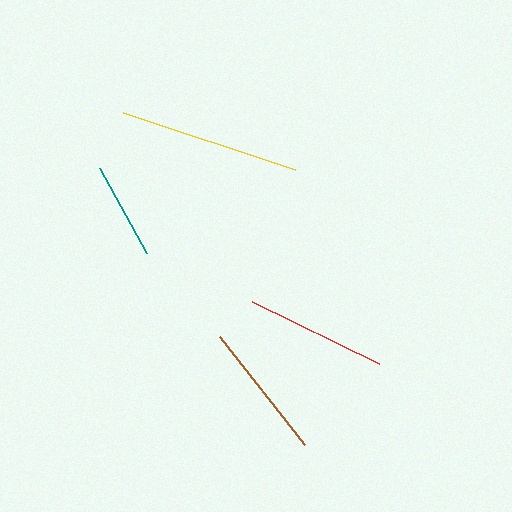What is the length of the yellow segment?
The yellow segment is approximately 181 pixels long.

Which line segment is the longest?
The yellow line is the longest at approximately 181 pixels.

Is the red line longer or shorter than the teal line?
The red line is longer than the teal line.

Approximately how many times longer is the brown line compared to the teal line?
The brown line is approximately 1.4 times the length of the teal line.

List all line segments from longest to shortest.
From longest to shortest: yellow, red, brown, teal.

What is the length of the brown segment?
The brown segment is approximately 137 pixels long.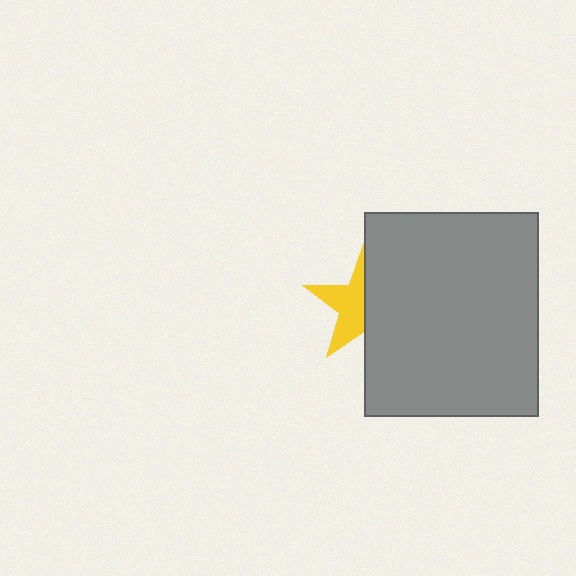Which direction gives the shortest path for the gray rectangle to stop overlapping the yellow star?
Moving right gives the shortest separation.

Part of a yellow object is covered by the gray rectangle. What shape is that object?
It is a star.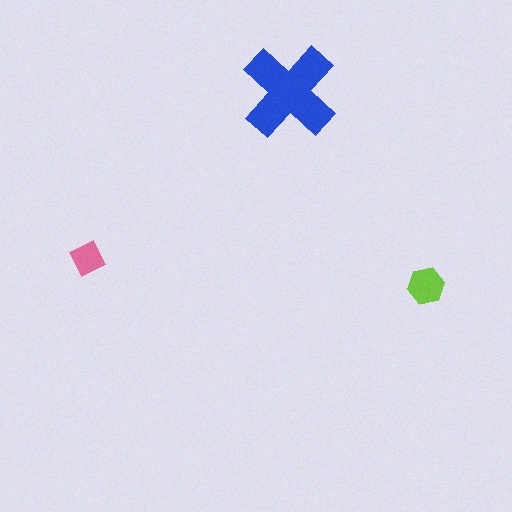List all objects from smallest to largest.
The pink square, the lime hexagon, the blue cross.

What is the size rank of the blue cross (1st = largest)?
1st.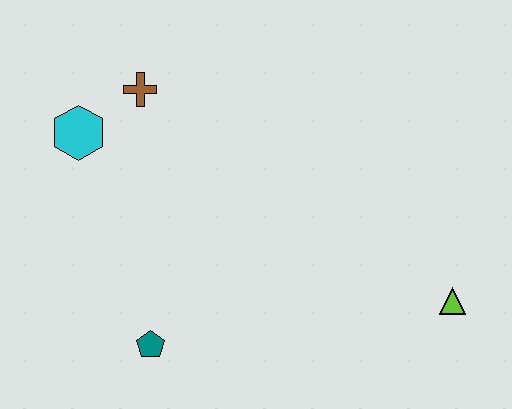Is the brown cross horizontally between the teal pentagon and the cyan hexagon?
Yes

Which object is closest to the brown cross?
The cyan hexagon is closest to the brown cross.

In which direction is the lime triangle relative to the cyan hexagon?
The lime triangle is to the right of the cyan hexagon.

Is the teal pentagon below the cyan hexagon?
Yes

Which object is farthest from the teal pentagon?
The lime triangle is farthest from the teal pentagon.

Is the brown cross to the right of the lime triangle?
No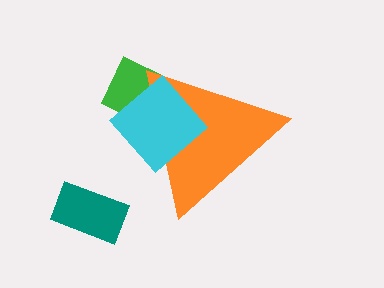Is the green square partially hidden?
Yes, the green square is partially hidden behind the orange triangle.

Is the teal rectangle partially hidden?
No, the teal rectangle is fully visible.